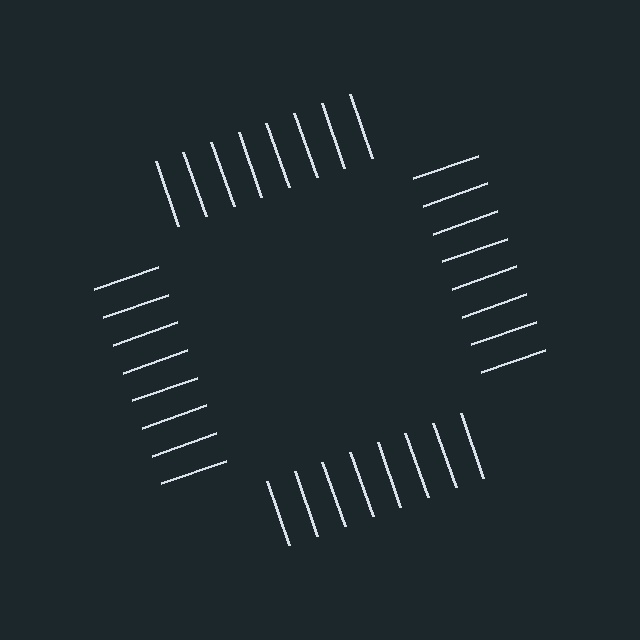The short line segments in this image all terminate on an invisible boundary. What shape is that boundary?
An illusory square — the line segments terminate on its edges but no continuous stroke is drawn.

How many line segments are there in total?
32 — 8 along each of the 4 edges.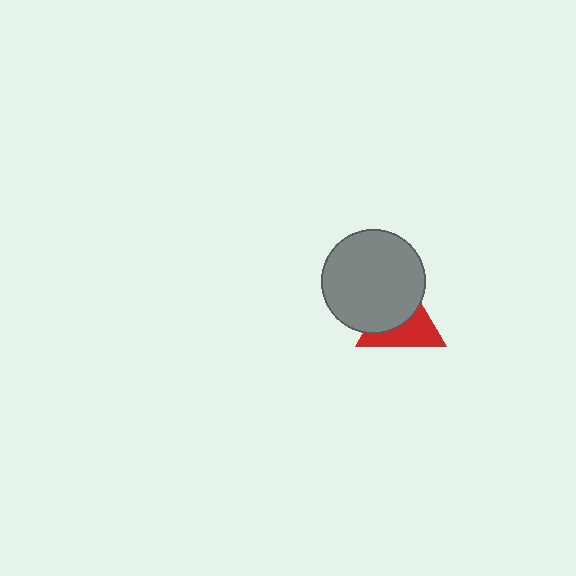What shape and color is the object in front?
The object in front is a gray circle.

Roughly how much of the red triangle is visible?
About half of it is visible (roughly 50%).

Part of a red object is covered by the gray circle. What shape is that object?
It is a triangle.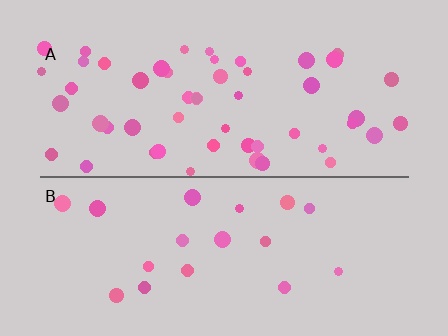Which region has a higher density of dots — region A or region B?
A (the top).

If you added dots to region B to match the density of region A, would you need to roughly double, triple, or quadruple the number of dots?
Approximately triple.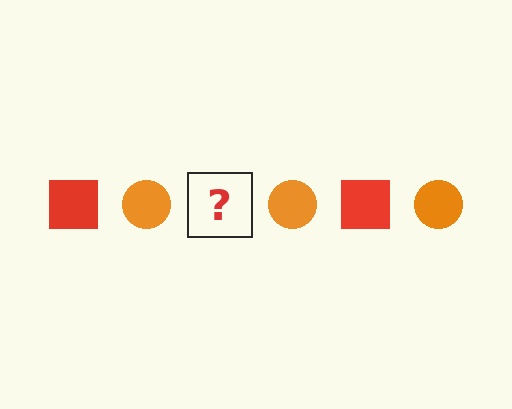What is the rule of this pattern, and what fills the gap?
The rule is that the pattern alternates between red square and orange circle. The gap should be filled with a red square.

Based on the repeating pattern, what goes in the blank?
The blank should be a red square.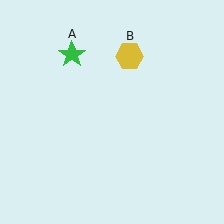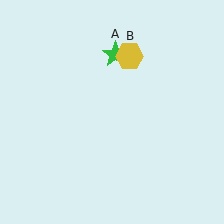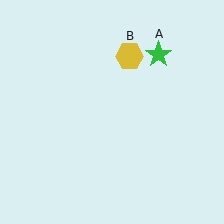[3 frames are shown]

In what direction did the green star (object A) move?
The green star (object A) moved right.